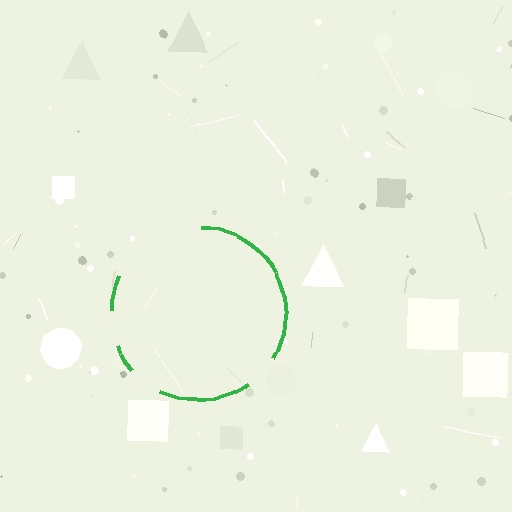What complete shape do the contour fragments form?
The contour fragments form a circle.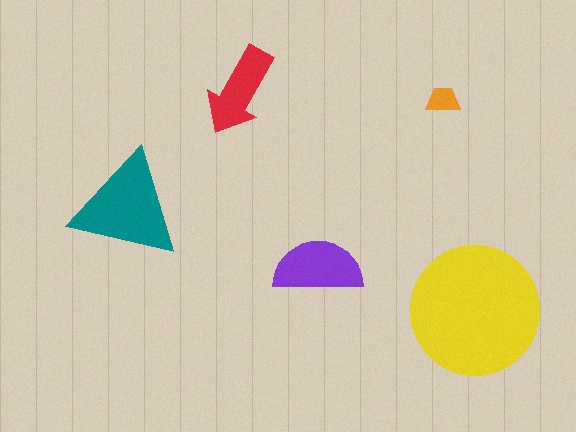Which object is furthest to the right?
The yellow circle is rightmost.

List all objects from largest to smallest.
The yellow circle, the teal triangle, the purple semicircle, the red arrow, the orange trapezoid.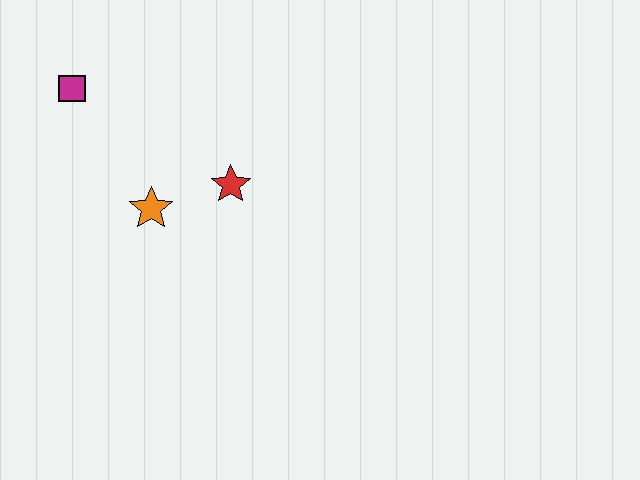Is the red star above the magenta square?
No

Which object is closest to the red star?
The orange star is closest to the red star.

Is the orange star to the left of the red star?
Yes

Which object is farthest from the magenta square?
The red star is farthest from the magenta square.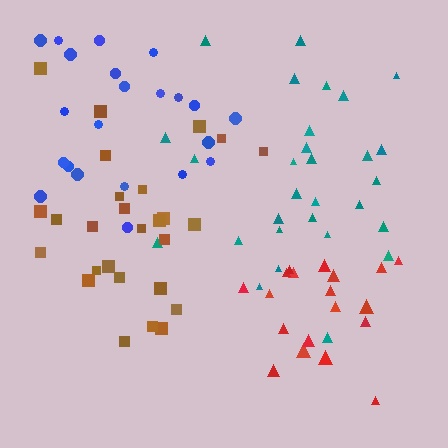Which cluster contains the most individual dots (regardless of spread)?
Teal (29).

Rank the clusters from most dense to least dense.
red, brown, teal, blue.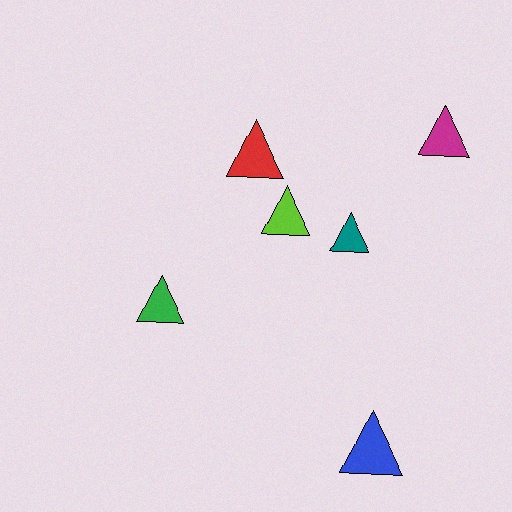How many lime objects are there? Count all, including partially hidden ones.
There is 1 lime object.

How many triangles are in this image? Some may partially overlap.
There are 6 triangles.